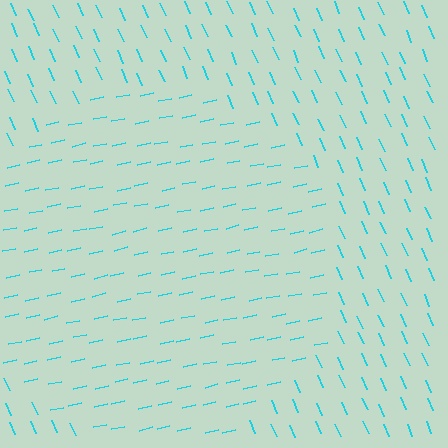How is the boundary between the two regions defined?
The boundary is defined purely by a change in line orientation (approximately 79 degrees difference). All lines are the same color and thickness.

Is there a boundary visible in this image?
Yes, there is a texture boundary formed by a change in line orientation.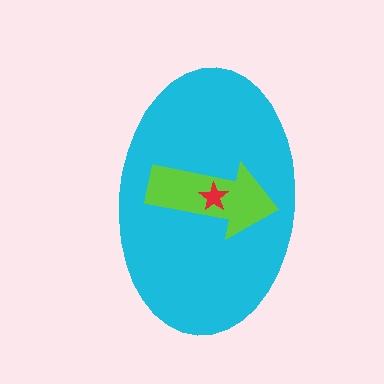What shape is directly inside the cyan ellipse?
The lime arrow.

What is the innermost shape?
The red star.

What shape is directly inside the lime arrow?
The red star.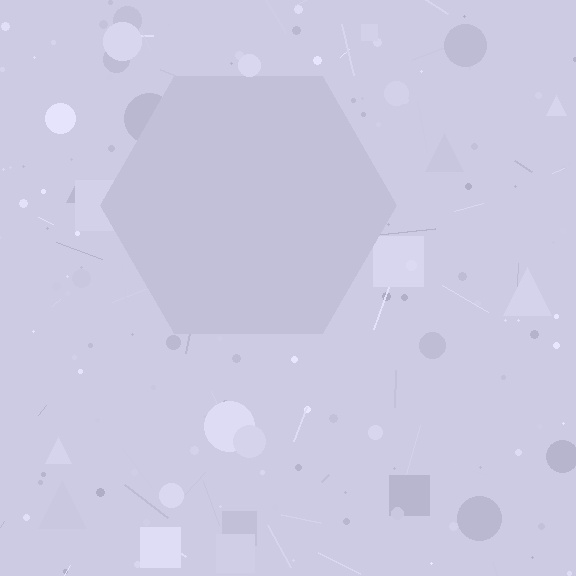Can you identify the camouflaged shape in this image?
The camouflaged shape is a hexagon.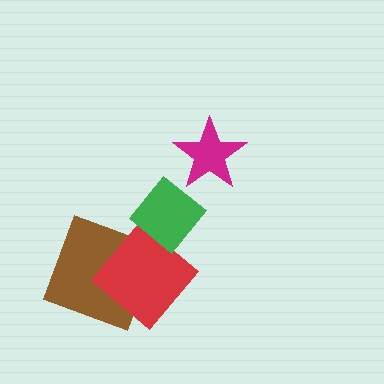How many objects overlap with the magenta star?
0 objects overlap with the magenta star.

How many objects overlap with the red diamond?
1 object overlaps with the red diamond.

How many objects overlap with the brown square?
1 object overlaps with the brown square.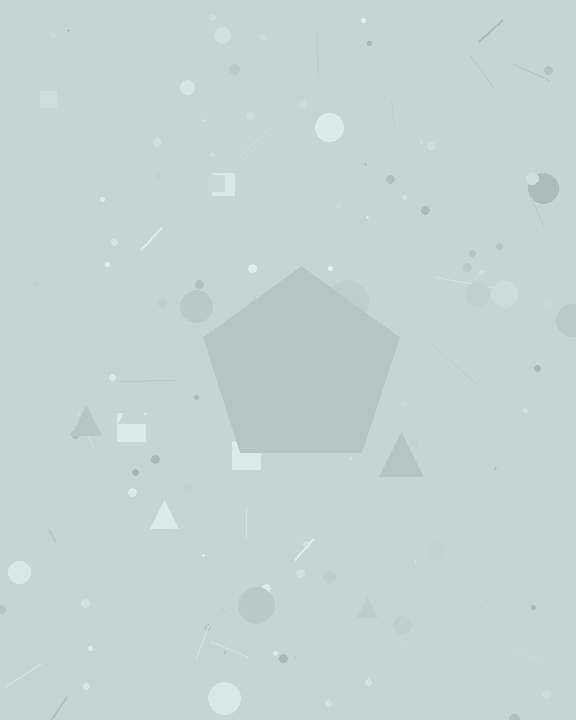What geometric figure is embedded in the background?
A pentagon is embedded in the background.